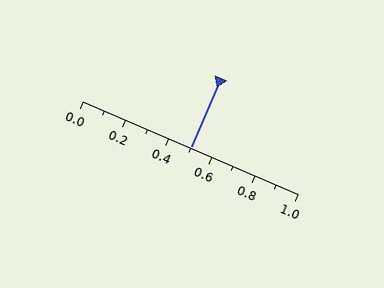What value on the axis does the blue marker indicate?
The marker indicates approximately 0.5.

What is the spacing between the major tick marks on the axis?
The major ticks are spaced 0.2 apart.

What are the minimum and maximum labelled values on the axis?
The axis runs from 0.0 to 1.0.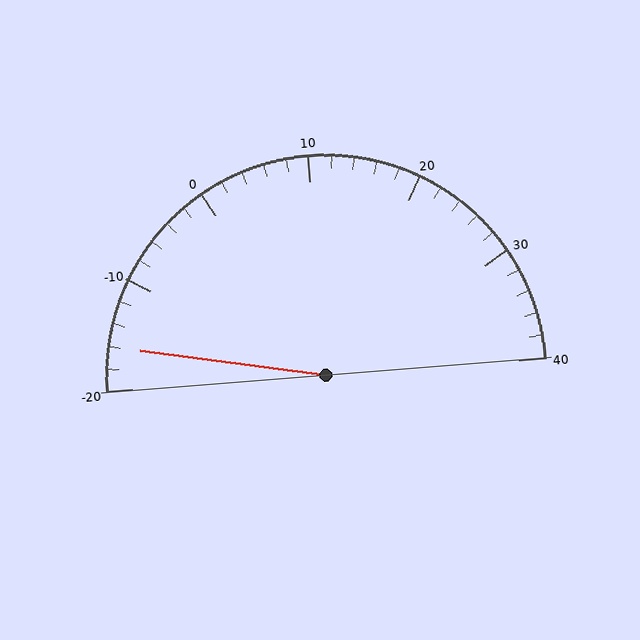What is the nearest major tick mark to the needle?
The nearest major tick mark is -20.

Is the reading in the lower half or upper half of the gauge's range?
The reading is in the lower half of the range (-20 to 40).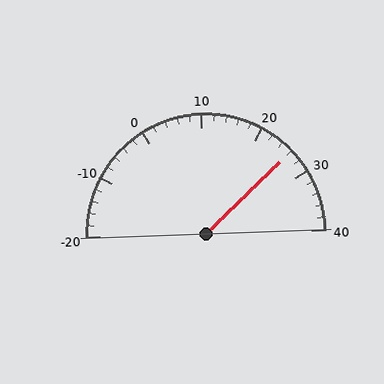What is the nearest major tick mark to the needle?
The nearest major tick mark is 30.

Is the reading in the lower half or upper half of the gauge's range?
The reading is in the upper half of the range (-20 to 40).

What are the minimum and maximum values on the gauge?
The gauge ranges from -20 to 40.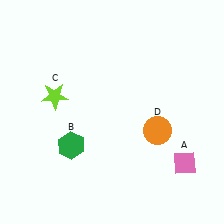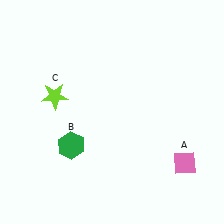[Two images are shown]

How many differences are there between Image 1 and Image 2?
There is 1 difference between the two images.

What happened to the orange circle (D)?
The orange circle (D) was removed in Image 2. It was in the bottom-right area of Image 1.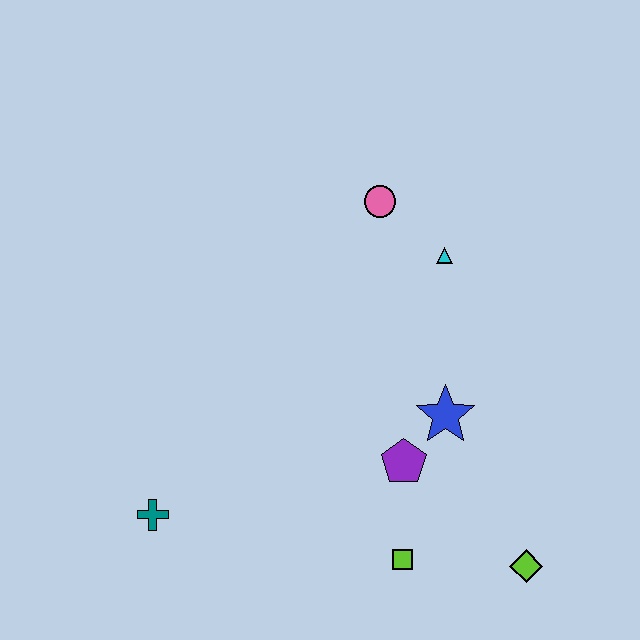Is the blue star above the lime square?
Yes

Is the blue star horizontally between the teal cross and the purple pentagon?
No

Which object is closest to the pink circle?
The cyan triangle is closest to the pink circle.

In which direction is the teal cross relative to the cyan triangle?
The teal cross is to the left of the cyan triangle.